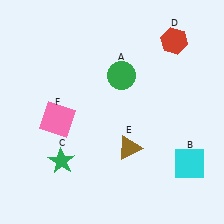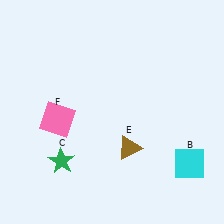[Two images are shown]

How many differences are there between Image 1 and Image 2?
There are 2 differences between the two images.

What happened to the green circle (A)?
The green circle (A) was removed in Image 2. It was in the top-right area of Image 1.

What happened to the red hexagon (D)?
The red hexagon (D) was removed in Image 2. It was in the top-right area of Image 1.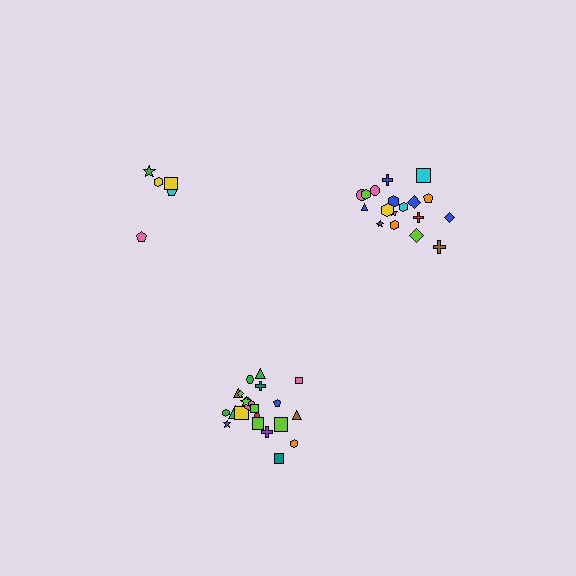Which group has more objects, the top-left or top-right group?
The top-right group.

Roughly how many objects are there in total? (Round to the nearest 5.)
Roughly 45 objects in total.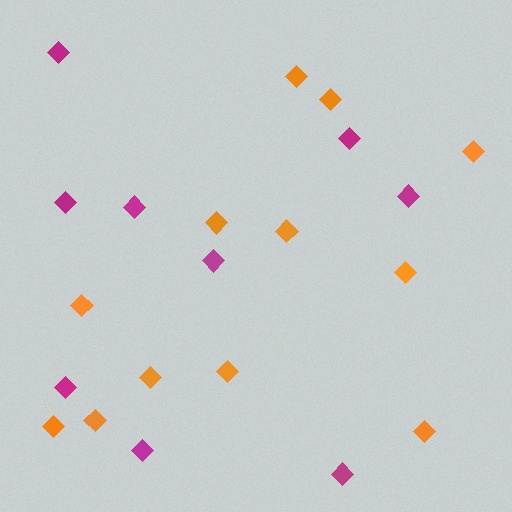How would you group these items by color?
There are 2 groups: one group of magenta diamonds (9) and one group of orange diamonds (12).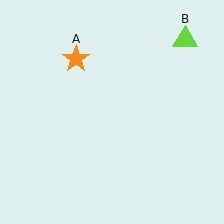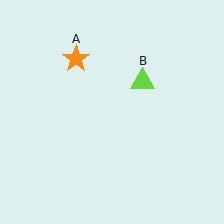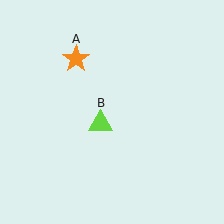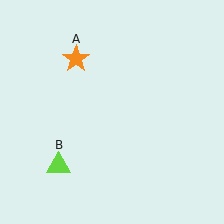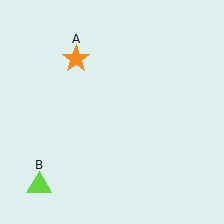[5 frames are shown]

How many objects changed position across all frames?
1 object changed position: lime triangle (object B).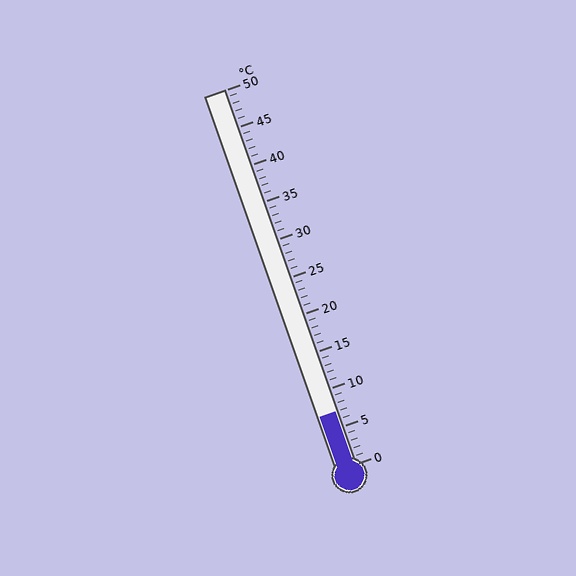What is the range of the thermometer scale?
The thermometer scale ranges from 0°C to 50°C.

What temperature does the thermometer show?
The thermometer shows approximately 7°C.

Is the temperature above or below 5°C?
The temperature is above 5°C.